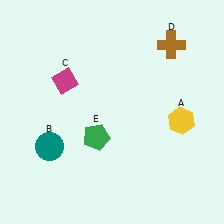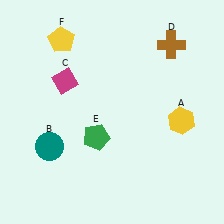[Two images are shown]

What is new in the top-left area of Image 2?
A yellow pentagon (F) was added in the top-left area of Image 2.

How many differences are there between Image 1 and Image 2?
There is 1 difference between the two images.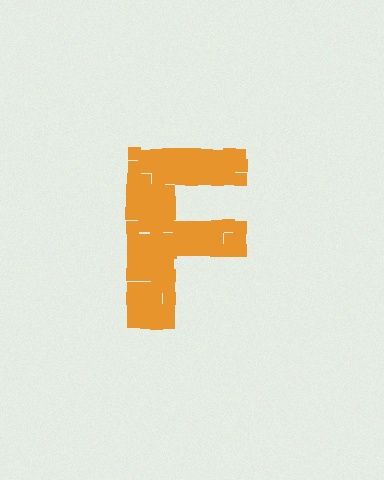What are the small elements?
The small elements are squares.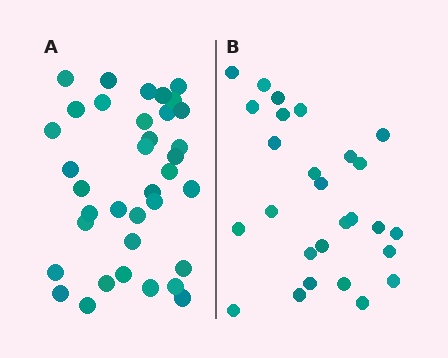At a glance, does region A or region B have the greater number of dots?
Region A (the left region) has more dots.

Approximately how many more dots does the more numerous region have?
Region A has roughly 8 or so more dots than region B.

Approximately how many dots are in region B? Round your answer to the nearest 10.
About 30 dots. (The exact count is 27, which rounds to 30.)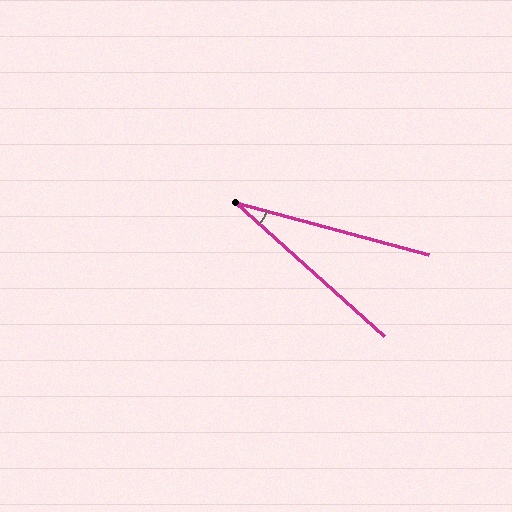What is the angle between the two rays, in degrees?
Approximately 27 degrees.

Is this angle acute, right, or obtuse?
It is acute.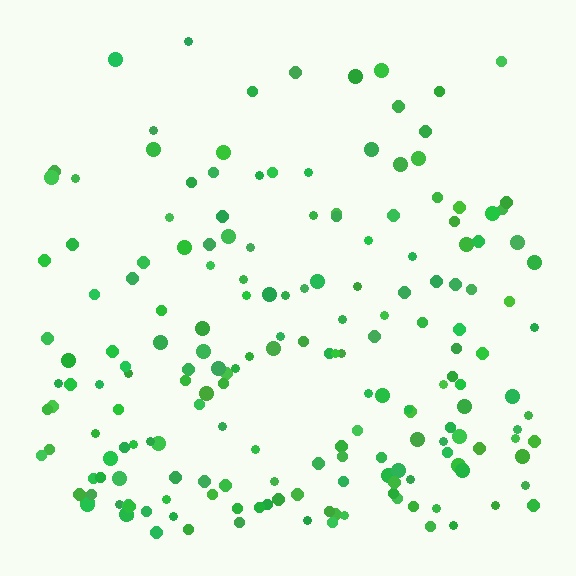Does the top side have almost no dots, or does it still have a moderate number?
Still a moderate number, just noticeably fewer than the bottom.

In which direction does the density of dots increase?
From top to bottom, with the bottom side densest.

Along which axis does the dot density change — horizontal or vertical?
Vertical.